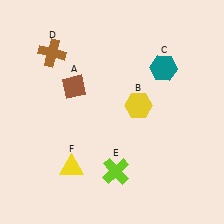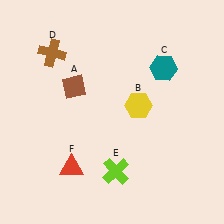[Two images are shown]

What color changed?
The triangle (F) changed from yellow in Image 1 to red in Image 2.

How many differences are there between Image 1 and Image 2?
There is 1 difference between the two images.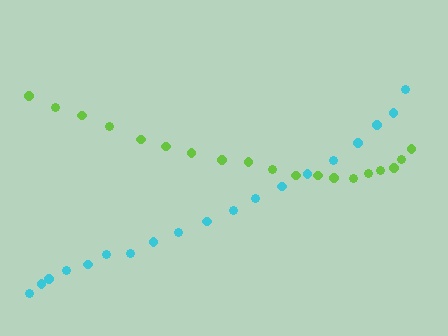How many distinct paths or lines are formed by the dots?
There are 2 distinct paths.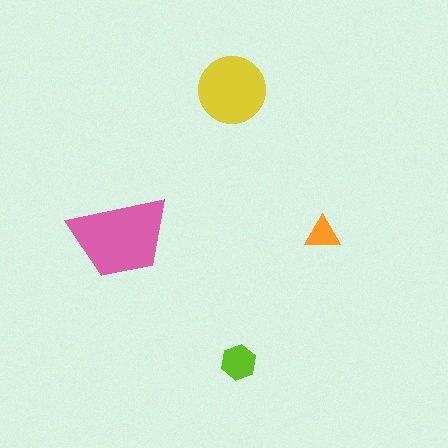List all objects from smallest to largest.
The orange triangle, the lime hexagon, the yellow circle, the pink trapezoid.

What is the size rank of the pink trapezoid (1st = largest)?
1st.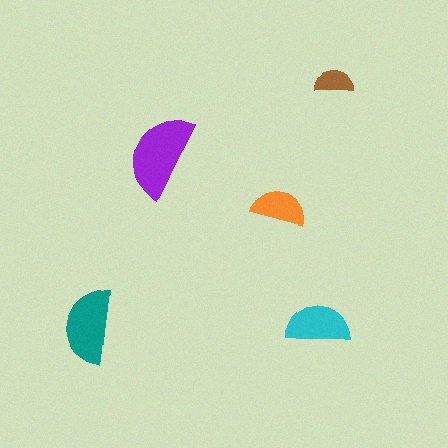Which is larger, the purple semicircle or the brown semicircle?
The purple one.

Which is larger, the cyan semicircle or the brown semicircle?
The cyan one.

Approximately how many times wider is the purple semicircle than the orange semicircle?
About 1.5 times wider.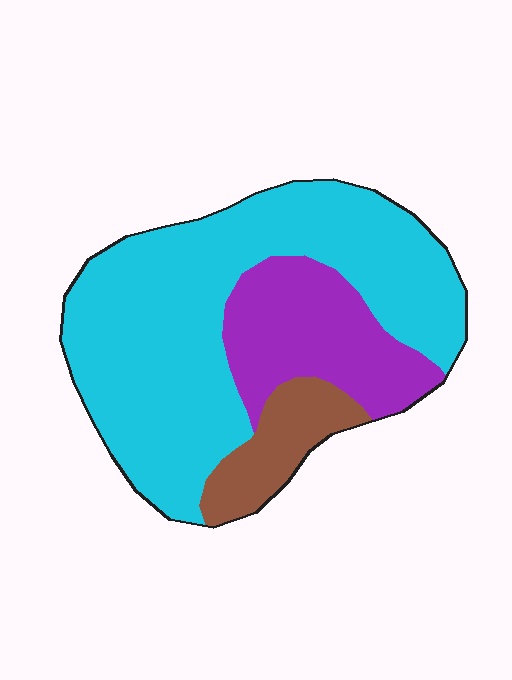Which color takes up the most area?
Cyan, at roughly 65%.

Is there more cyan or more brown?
Cyan.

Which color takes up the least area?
Brown, at roughly 10%.